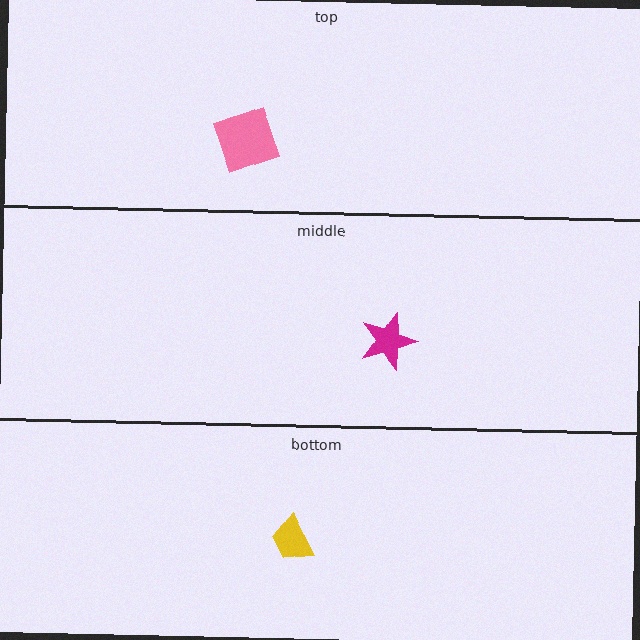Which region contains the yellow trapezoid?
The bottom region.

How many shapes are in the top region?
1.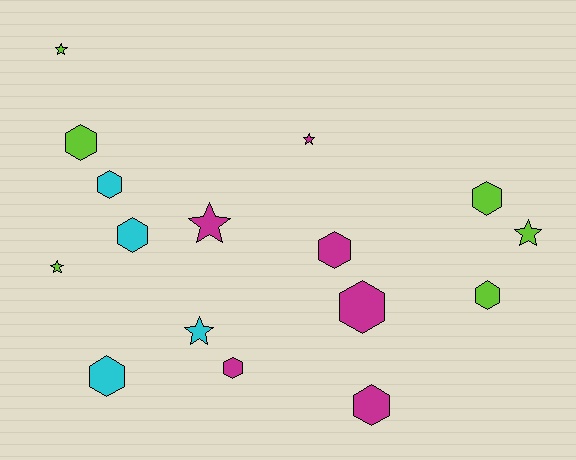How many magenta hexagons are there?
There are 4 magenta hexagons.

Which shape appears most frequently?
Hexagon, with 10 objects.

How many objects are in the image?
There are 16 objects.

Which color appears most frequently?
Magenta, with 6 objects.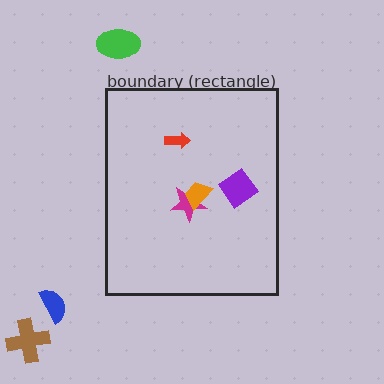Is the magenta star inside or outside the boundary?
Inside.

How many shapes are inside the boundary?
4 inside, 3 outside.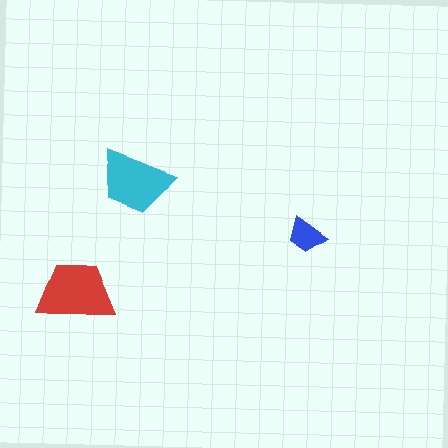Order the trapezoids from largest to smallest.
the red one, the cyan one, the blue one.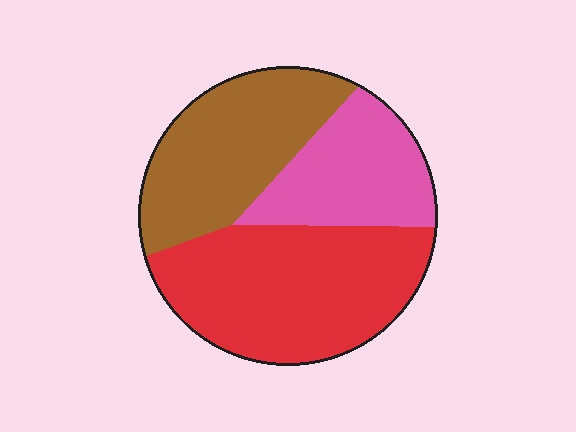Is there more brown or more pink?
Brown.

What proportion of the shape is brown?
Brown covers 32% of the shape.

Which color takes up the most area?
Red, at roughly 45%.